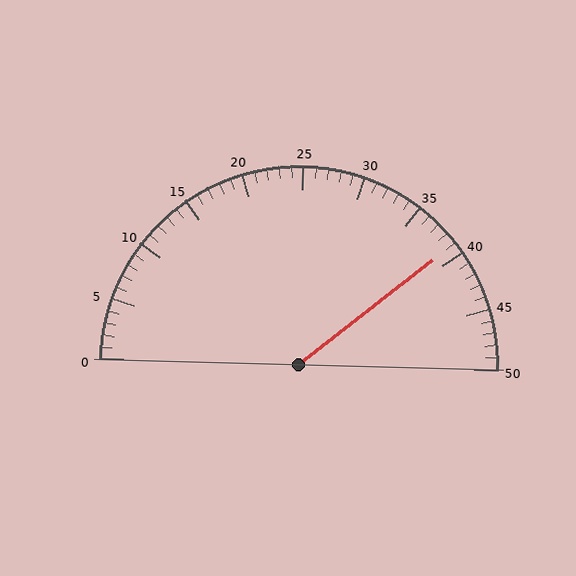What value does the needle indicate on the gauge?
The needle indicates approximately 39.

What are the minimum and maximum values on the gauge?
The gauge ranges from 0 to 50.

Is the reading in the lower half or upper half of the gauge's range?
The reading is in the upper half of the range (0 to 50).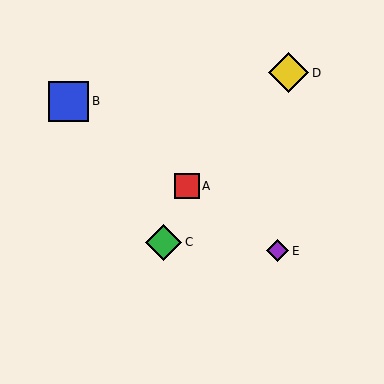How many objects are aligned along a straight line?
3 objects (A, B, E) are aligned along a straight line.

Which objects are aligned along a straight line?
Objects A, B, E are aligned along a straight line.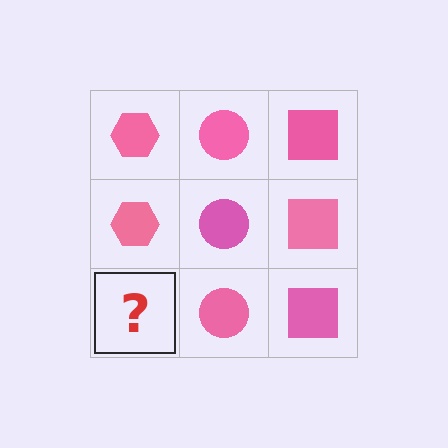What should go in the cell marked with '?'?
The missing cell should contain a pink hexagon.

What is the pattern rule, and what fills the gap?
The rule is that each column has a consistent shape. The gap should be filled with a pink hexagon.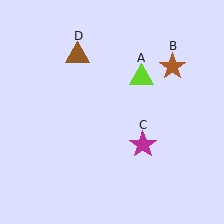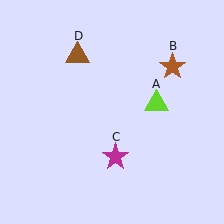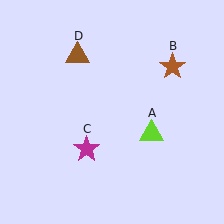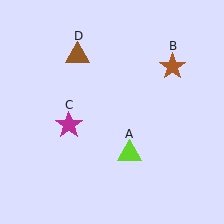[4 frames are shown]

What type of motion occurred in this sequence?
The lime triangle (object A), magenta star (object C) rotated clockwise around the center of the scene.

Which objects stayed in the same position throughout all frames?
Brown star (object B) and brown triangle (object D) remained stationary.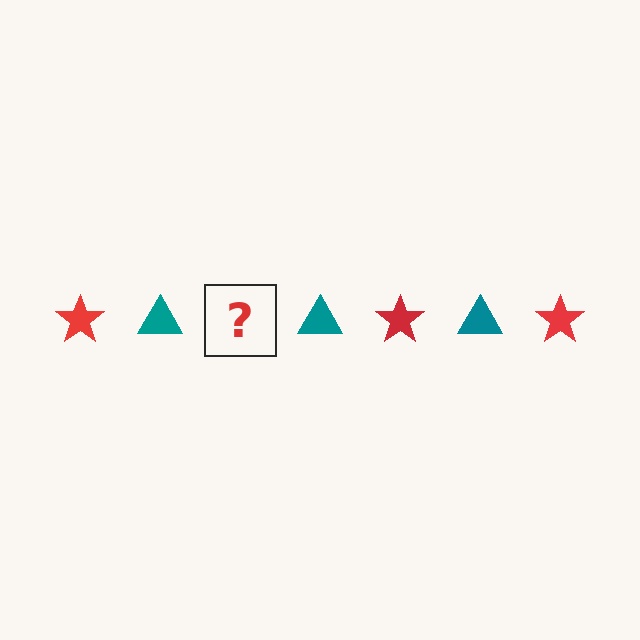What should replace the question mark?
The question mark should be replaced with a red star.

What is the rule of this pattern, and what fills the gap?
The rule is that the pattern alternates between red star and teal triangle. The gap should be filled with a red star.